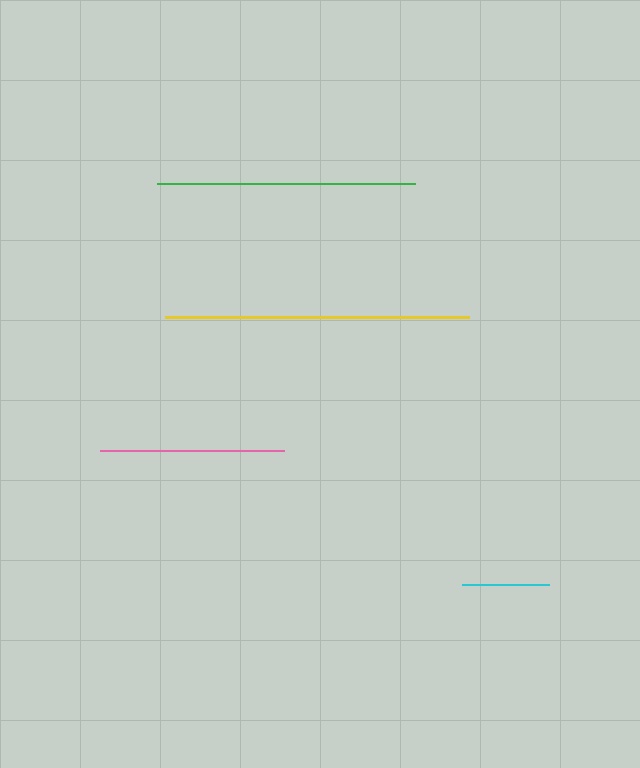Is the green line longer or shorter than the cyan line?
The green line is longer than the cyan line.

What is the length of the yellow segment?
The yellow segment is approximately 304 pixels long.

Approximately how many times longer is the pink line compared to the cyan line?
The pink line is approximately 2.1 times the length of the cyan line.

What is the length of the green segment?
The green segment is approximately 258 pixels long.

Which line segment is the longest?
The yellow line is the longest at approximately 304 pixels.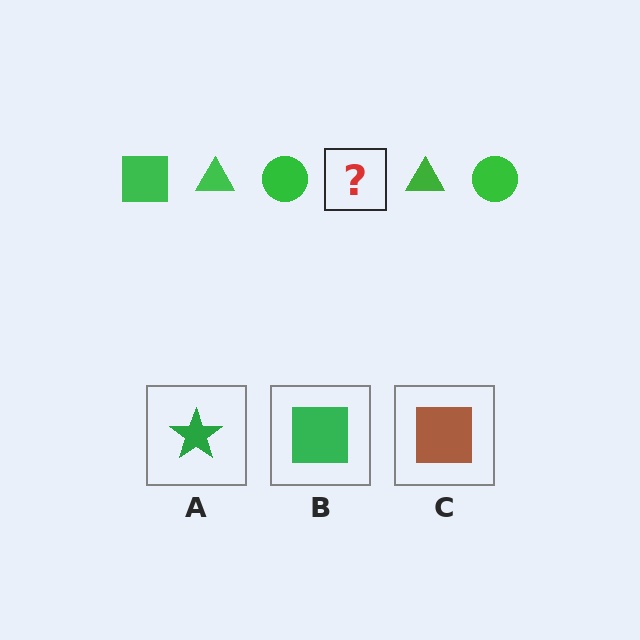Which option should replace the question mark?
Option B.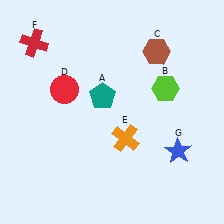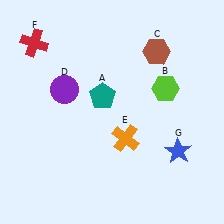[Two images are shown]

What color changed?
The circle (D) changed from red in Image 1 to purple in Image 2.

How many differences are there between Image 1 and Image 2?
There is 1 difference between the two images.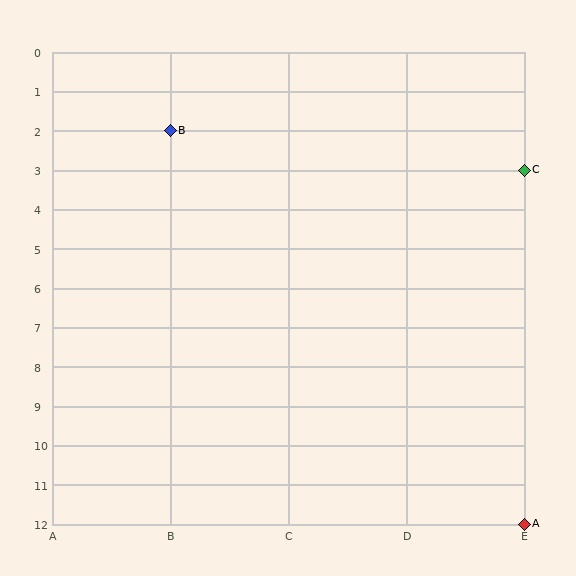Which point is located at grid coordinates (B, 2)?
Point B is at (B, 2).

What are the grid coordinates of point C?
Point C is at grid coordinates (E, 3).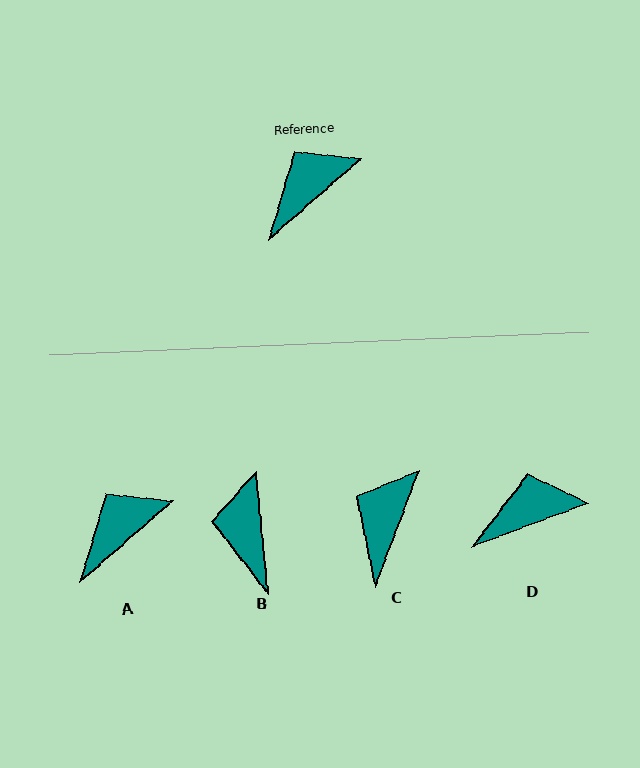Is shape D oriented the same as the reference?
No, it is off by about 21 degrees.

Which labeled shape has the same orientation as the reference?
A.